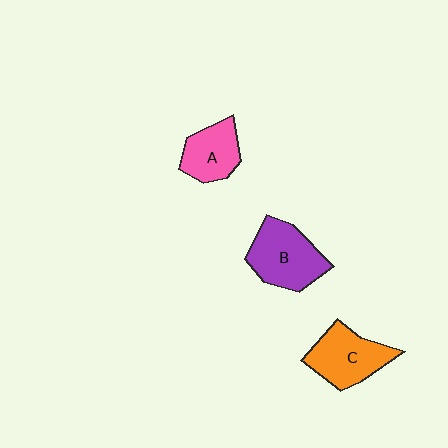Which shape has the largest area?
Shape B (purple).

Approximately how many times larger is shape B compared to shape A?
Approximately 1.4 times.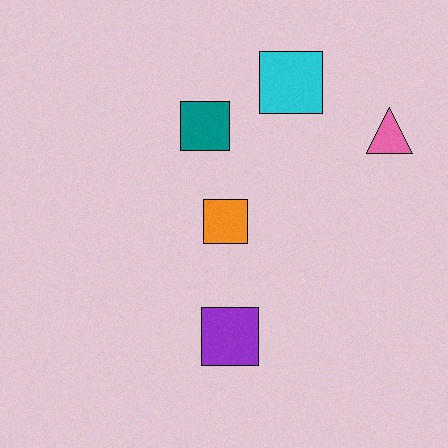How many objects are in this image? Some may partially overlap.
There are 5 objects.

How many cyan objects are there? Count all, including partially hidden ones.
There is 1 cyan object.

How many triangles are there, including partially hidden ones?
There is 1 triangle.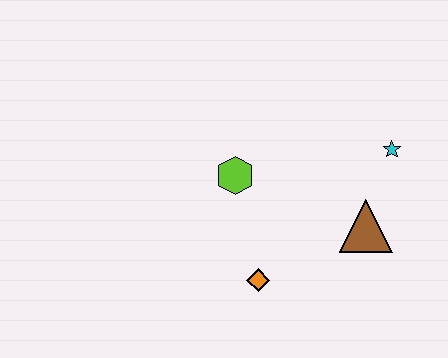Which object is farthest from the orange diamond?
The cyan star is farthest from the orange diamond.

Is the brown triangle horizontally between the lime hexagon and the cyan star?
Yes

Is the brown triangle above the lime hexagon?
No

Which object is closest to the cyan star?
The brown triangle is closest to the cyan star.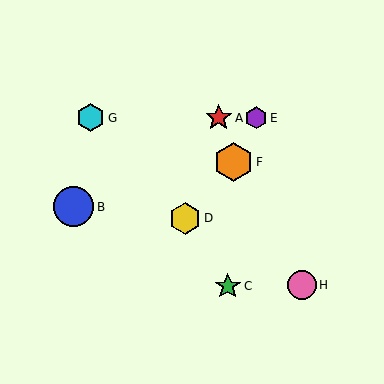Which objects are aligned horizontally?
Objects A, E, G are aligned horizontally.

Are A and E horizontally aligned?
Yes, both are at y≈118.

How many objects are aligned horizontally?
3 objects (A, E, G) are aligned horizontally.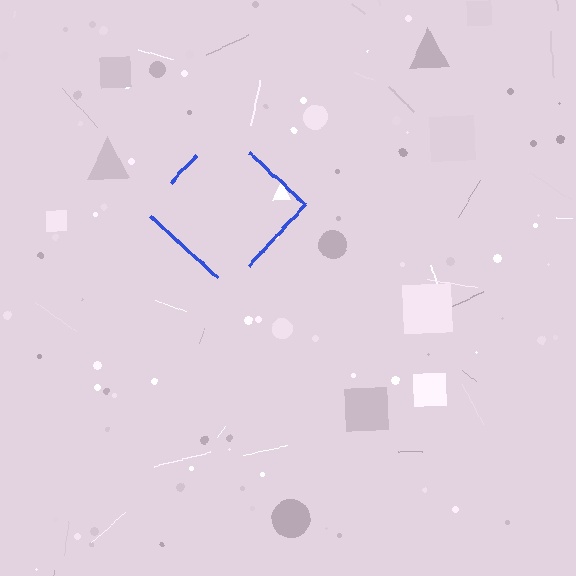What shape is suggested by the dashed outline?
The dashed outline suggests a diamond.